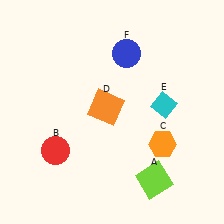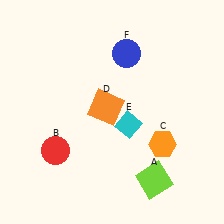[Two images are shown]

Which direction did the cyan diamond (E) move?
The cyan diamond (E) moved left.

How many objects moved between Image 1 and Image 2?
1 object moved between the two images.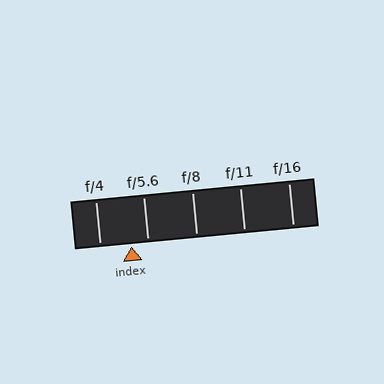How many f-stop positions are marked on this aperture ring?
There are 5 f-stop positions marked.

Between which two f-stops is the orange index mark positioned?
The index mark is between f/4 and f/5.6.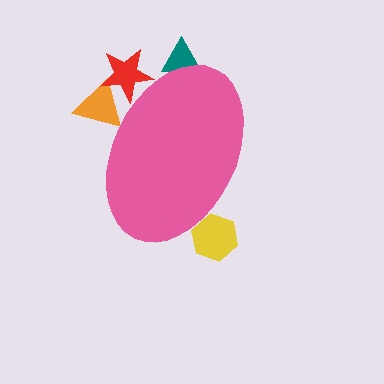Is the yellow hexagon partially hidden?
Yes, the yellow hexagon is partially hidden behind the pink ellipse.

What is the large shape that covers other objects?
A pink ellipse.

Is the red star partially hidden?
Yes, the red star is partially hidden behind the pink ellipse.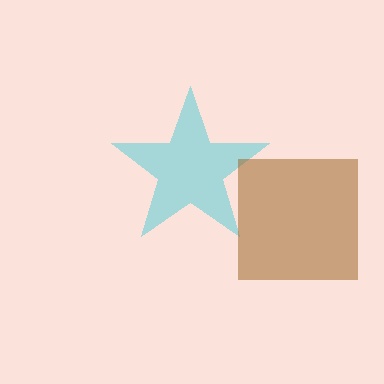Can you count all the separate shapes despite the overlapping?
Yes, there are 2 separate shapes.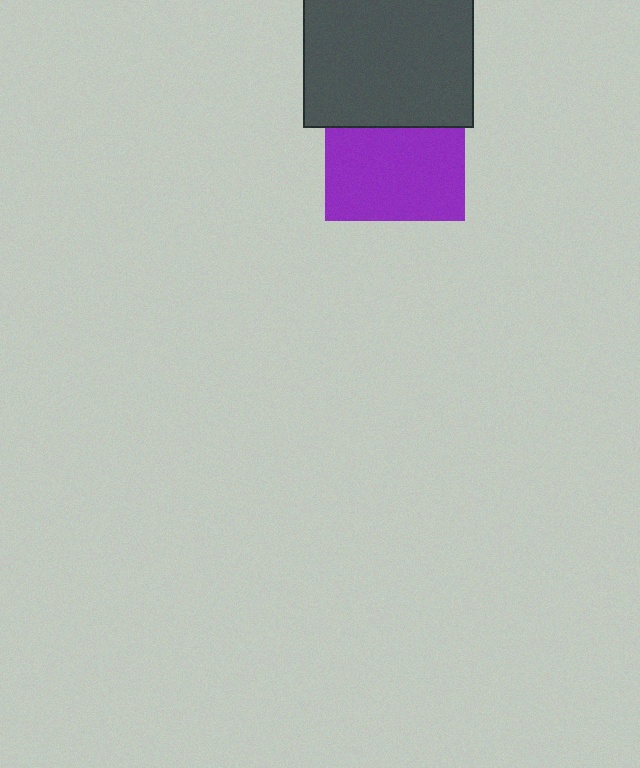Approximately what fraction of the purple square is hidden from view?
Roughly 33% of the purple square is hidden behind the dark gray rectangle.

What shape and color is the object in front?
The object in front is a dark gray rectangle.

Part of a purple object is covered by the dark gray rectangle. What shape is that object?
It is a square.